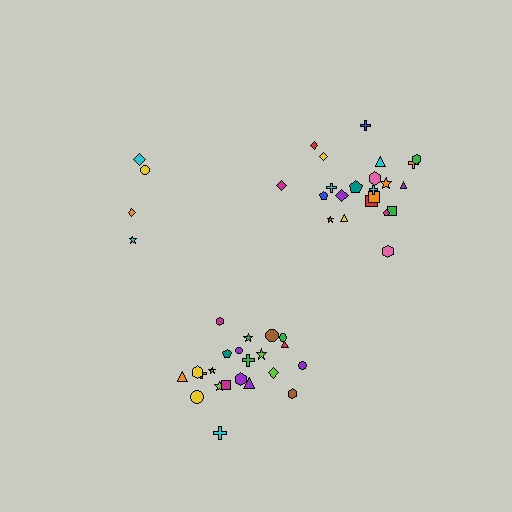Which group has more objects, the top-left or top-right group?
The top-right group.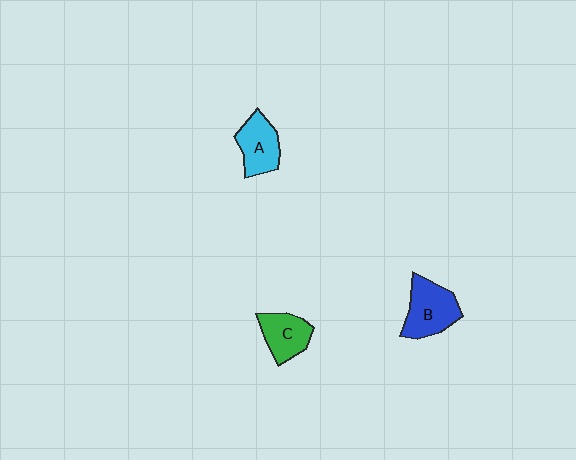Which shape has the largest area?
Shape B (blue).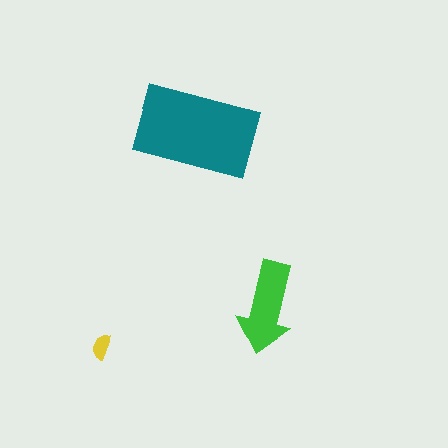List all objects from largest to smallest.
The teal rectangle, the green arrow, the yellow semicircle.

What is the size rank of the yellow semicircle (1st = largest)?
3rd.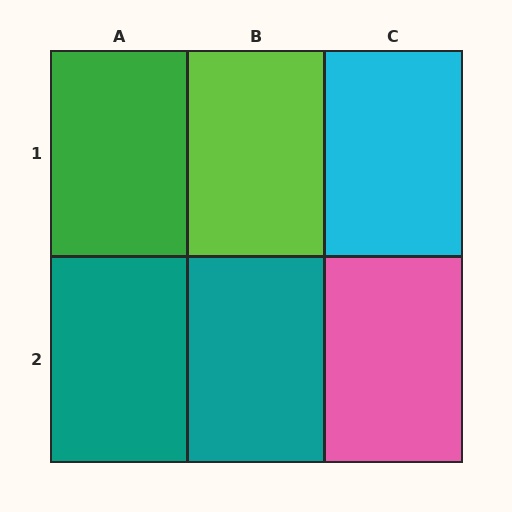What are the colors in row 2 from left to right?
Teal, teal, pink.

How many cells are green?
1 cell is green.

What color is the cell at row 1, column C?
Cyan.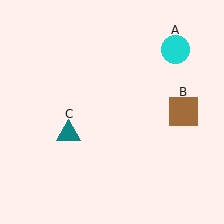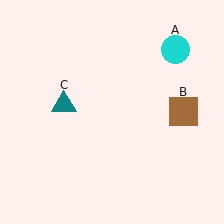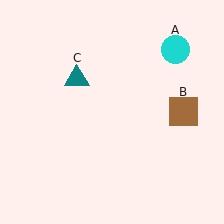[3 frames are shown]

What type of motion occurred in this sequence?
The teal triangle (object C) rotated clockwise around the center of the scene.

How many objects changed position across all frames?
1 object changed position: teal triangle (object C).